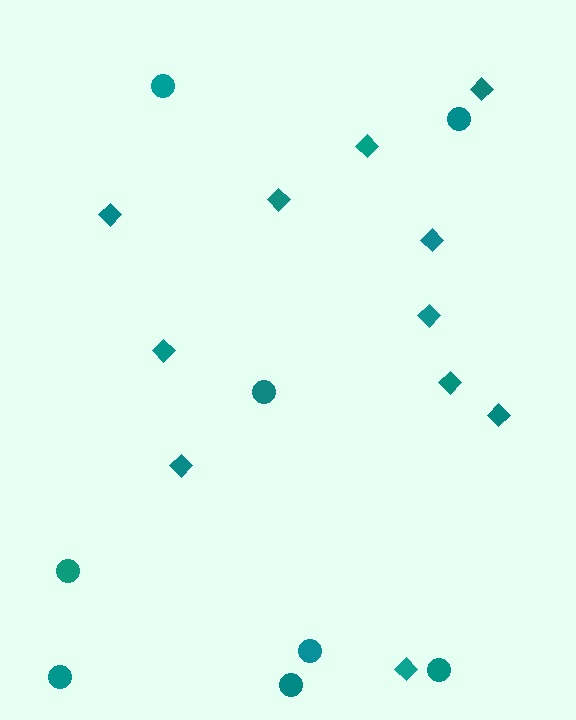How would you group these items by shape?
There are 2 groups: one group of diamonds (11) and one group of circles (8).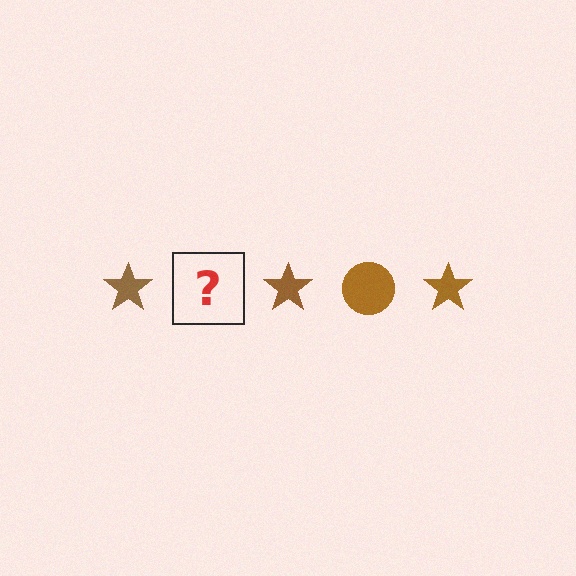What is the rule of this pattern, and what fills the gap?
The rule is that the pattern cycles through star, circle shapes in brown. The gap should be filled with a brown circle.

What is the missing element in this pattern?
The missing element is a brown circle.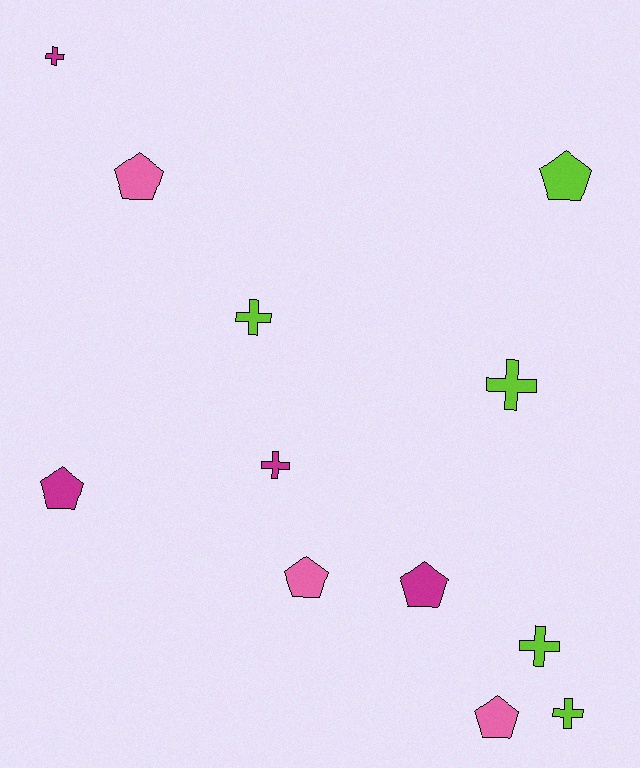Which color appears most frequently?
Lime, with 5 objects.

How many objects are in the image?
There are 12 objects.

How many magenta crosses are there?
There are 2 magenta crosses.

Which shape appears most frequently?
Cross, with 6 objects.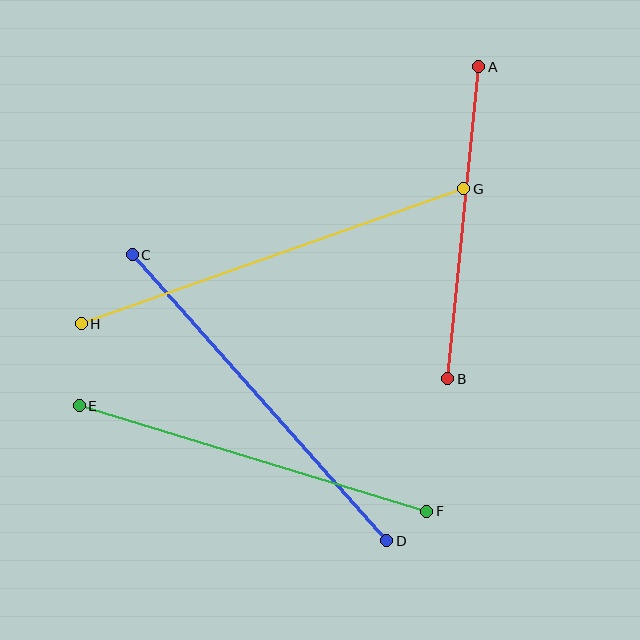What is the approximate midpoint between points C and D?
The midpoint is at approximately (260, 398) pixels.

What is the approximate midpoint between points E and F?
The midpoint is at approximately (253, 459) pixels.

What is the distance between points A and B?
The distance is approximately 314 pixels.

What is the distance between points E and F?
The distance is approximately 363 pixels.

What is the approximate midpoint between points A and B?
The midpoint is at approximately (463, 223) pixels.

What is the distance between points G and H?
The distance is approximately 406 pixels.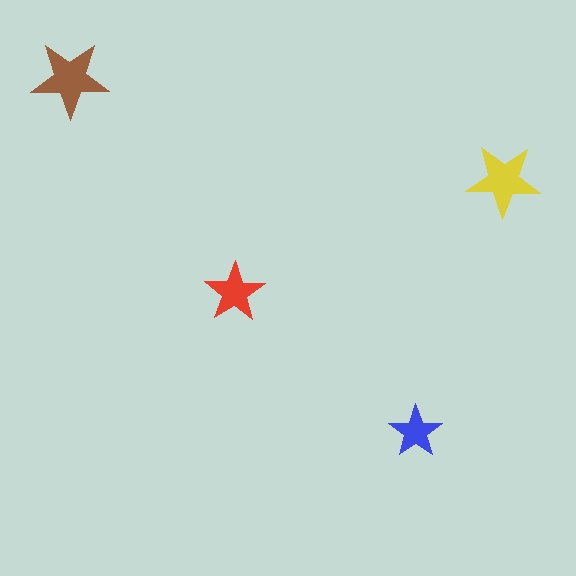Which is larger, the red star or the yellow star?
The yellow one.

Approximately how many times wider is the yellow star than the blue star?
About 1.5 times wider.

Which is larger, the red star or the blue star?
The red one.